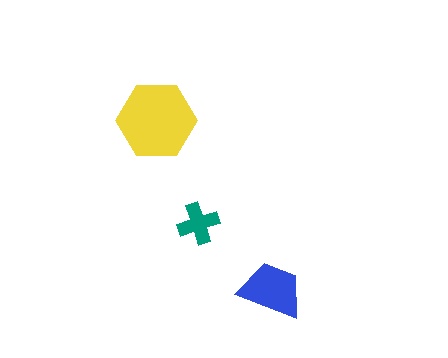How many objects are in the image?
There are 3 objects in the image.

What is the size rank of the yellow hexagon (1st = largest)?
1st.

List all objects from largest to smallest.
The yellow hexagon, the blue trapezoid, the teal cross.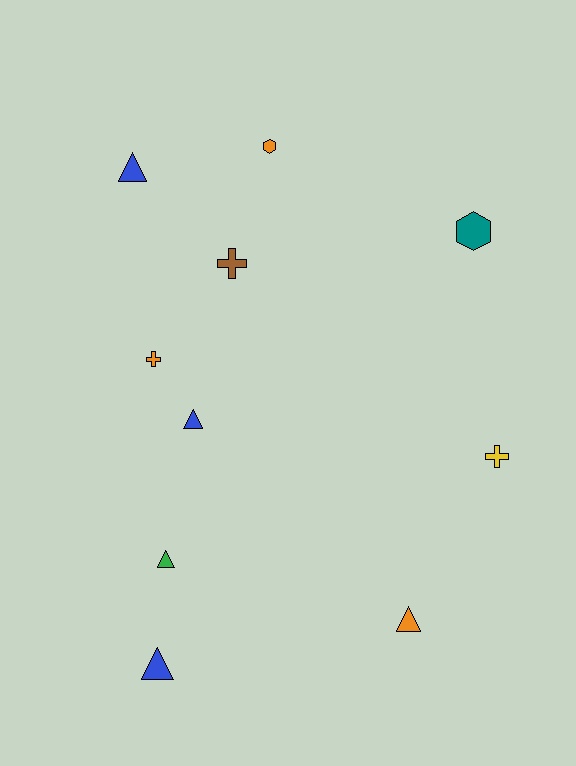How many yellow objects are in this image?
There is 1 yellow object.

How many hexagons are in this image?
There are 2 hexagons.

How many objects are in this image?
There are 10 objects.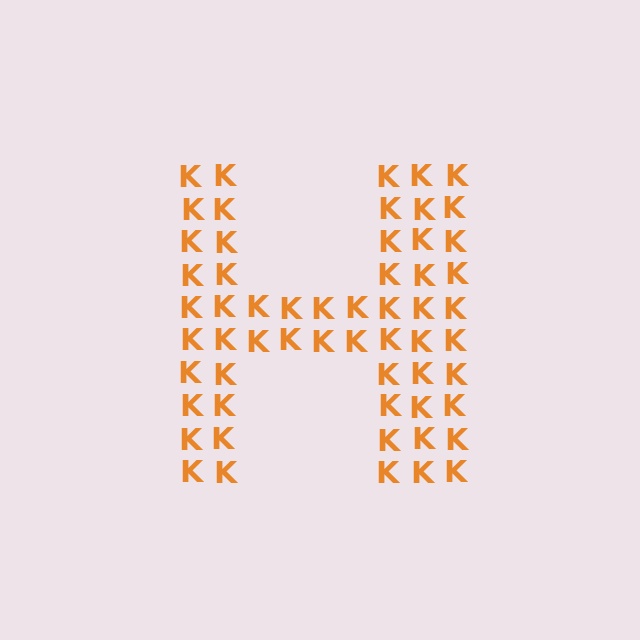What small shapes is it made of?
It is made of small letter K's.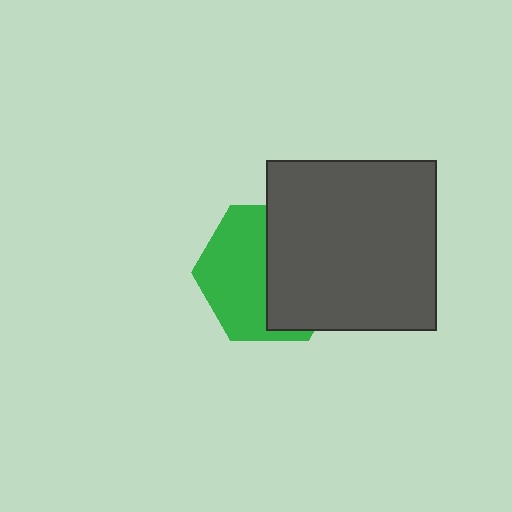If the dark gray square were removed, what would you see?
You would see the complete green hexagon.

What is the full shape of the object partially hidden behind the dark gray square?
The partially hidden object is a green hexagon.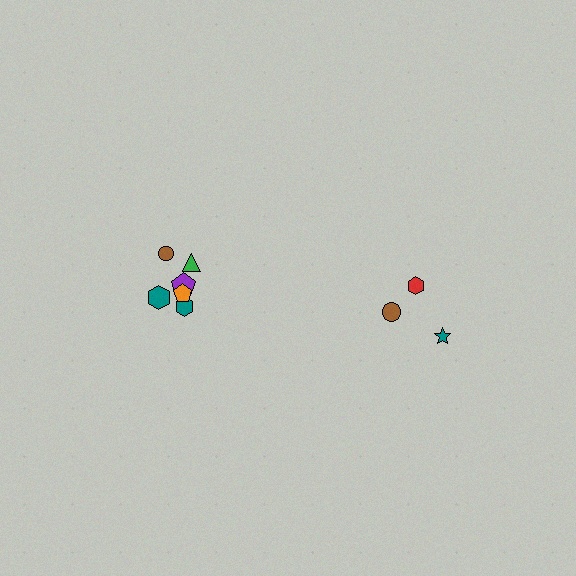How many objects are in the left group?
There are 6 objects.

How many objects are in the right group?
There are 3 objects.